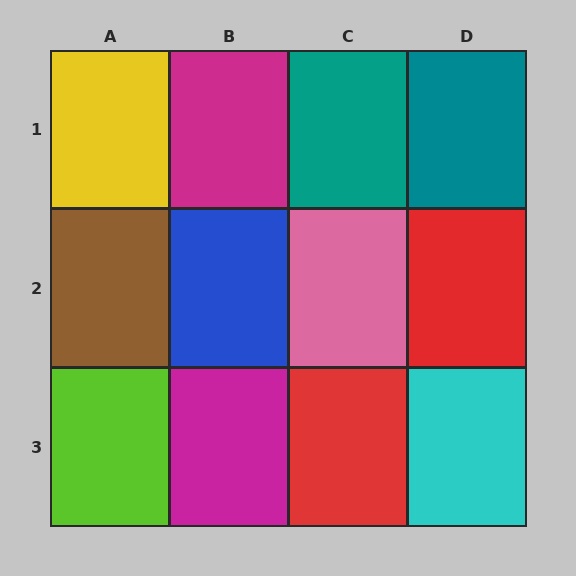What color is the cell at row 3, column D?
Cyan.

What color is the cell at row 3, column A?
Lime.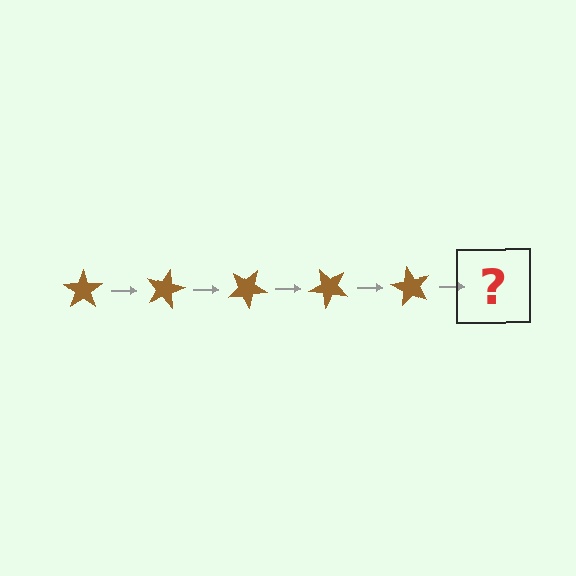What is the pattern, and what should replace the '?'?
The pattern is that the star rotates 15 degrees each step. The '?' should be a brown star rotated 75 degrees.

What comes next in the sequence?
The next element should be a brown star rotated 75 degrees.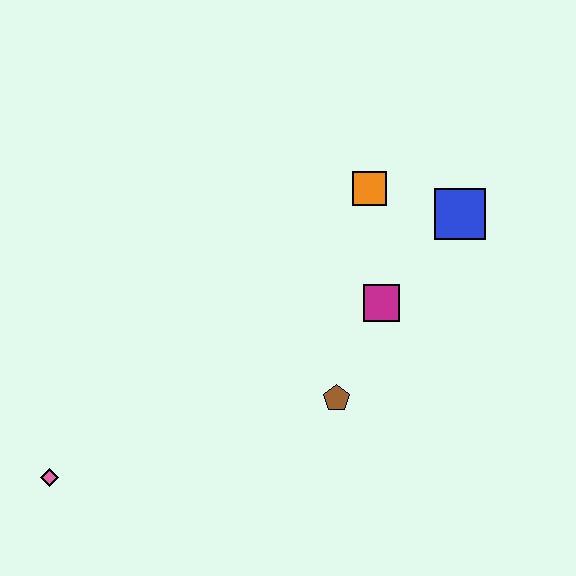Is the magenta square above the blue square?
No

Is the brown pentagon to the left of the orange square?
Yes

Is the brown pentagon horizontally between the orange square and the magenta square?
No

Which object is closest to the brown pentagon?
The magenta square is closest to the brown pentagon.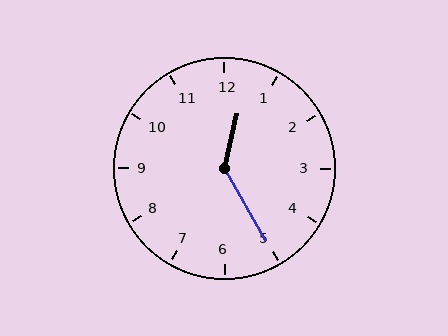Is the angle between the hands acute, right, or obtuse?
It is obtuse.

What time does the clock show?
12:25.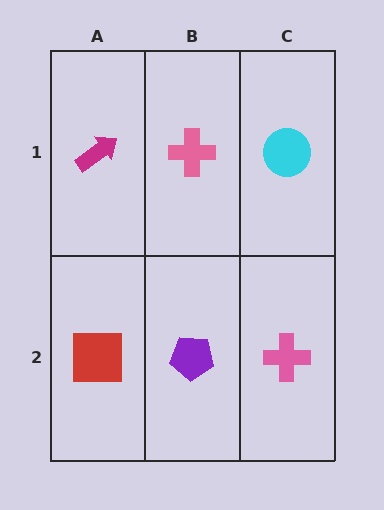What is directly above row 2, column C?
A cyan circle.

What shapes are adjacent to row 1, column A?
A red square (row 2, column A), a pink cross (row 1, column B).